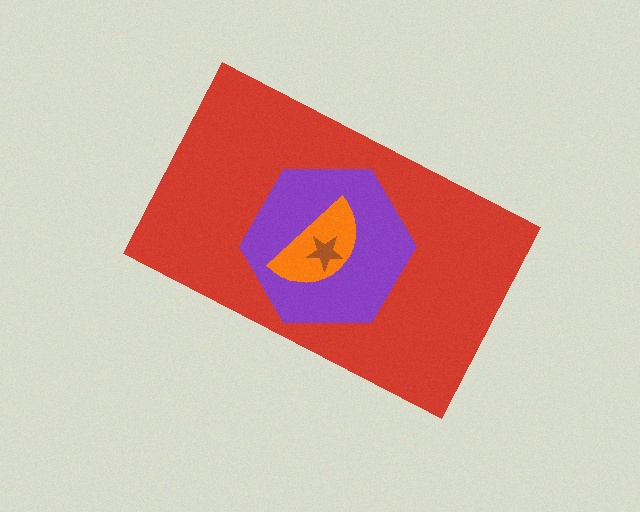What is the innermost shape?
The brown star.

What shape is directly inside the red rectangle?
The purple hexagon.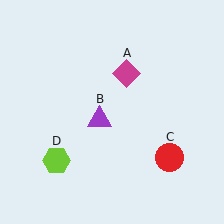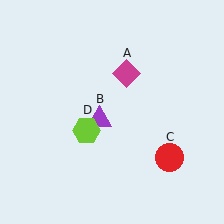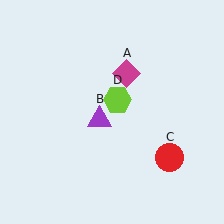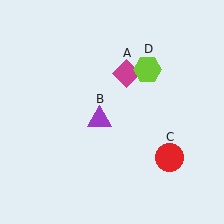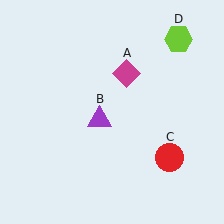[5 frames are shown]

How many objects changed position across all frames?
1 object changed position: lime hexagon (object D).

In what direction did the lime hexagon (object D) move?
The lime hexagon (object D) moved up and to the right.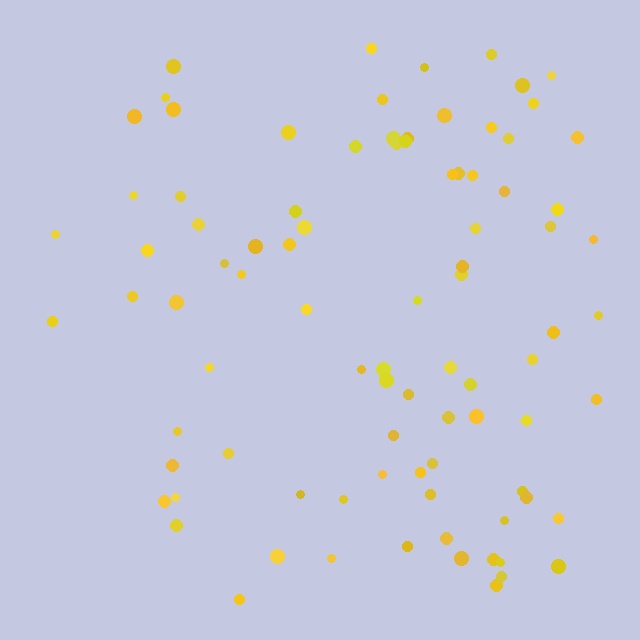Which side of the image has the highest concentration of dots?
The right.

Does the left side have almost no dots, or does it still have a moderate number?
Still a moderate number, just noticeably fewer than the right.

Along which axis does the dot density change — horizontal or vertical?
Horizontal.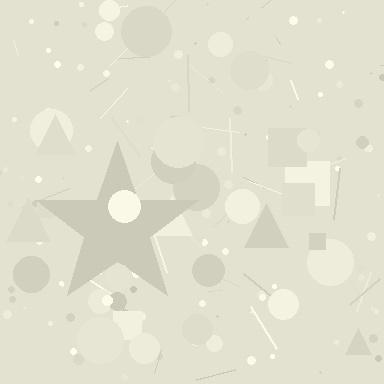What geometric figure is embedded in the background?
A star is embedded in the background.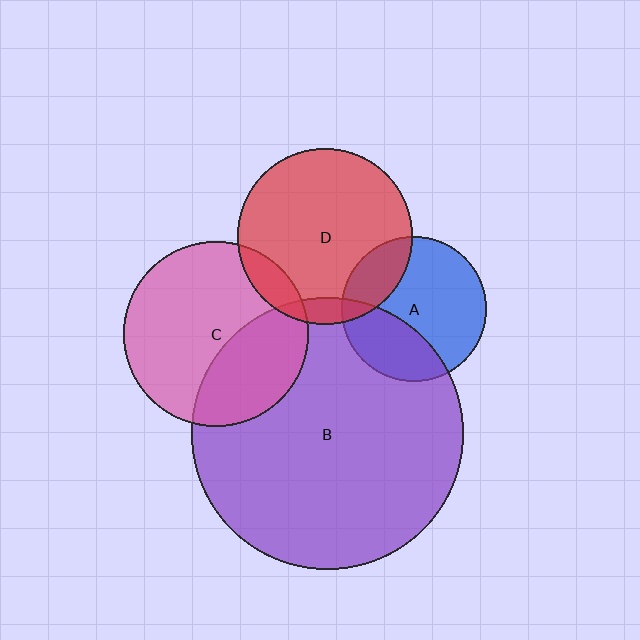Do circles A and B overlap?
Yes.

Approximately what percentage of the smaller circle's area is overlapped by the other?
Approximately 30%.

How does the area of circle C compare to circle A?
Approximately 1.6 times.